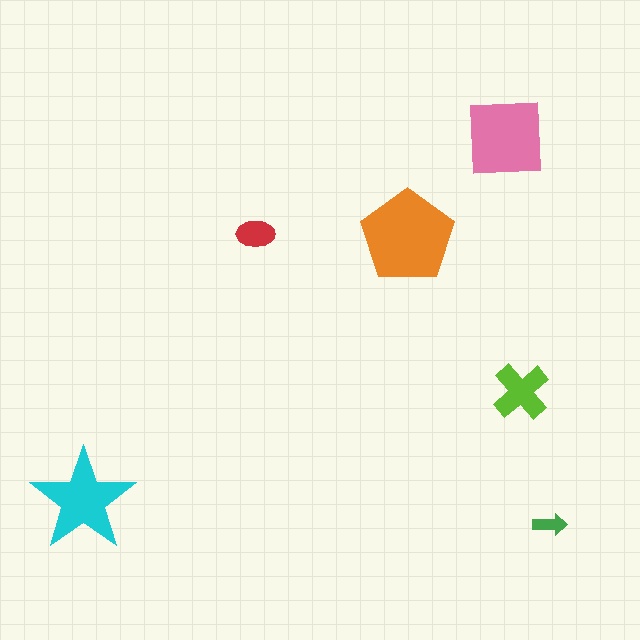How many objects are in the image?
There are 6 objects in the image.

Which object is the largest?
The orange pentagon.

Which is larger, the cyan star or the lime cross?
The cyan star.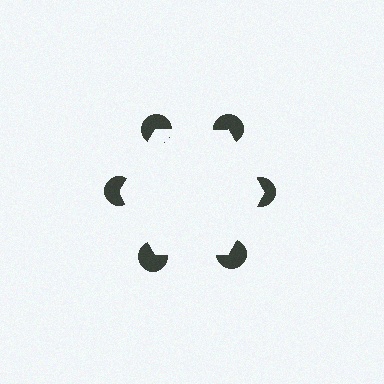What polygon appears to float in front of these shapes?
An illusory hexagon — its edges are inferred from the aligned wedge cuts in the pac-man discs, not physically drawn.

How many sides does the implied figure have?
6 sides.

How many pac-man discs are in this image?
There are 6 — one at each vertex of the illusory hexagon.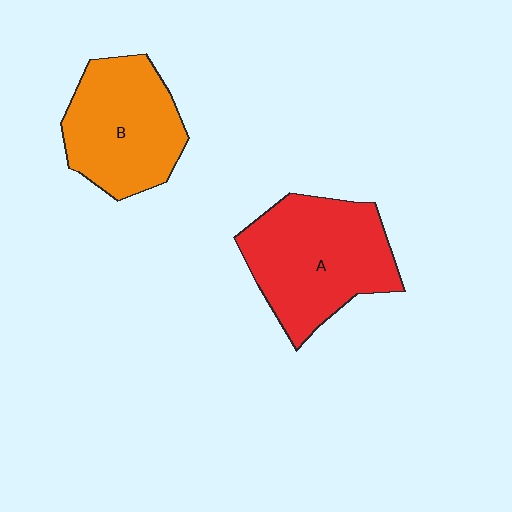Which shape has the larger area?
Shape A (red).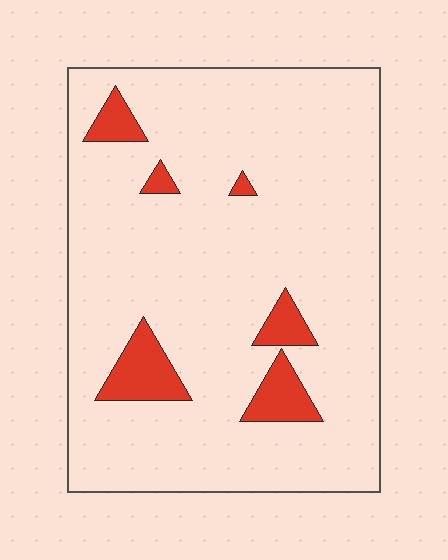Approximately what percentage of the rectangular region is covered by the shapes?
Approximately 10%.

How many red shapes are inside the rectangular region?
6.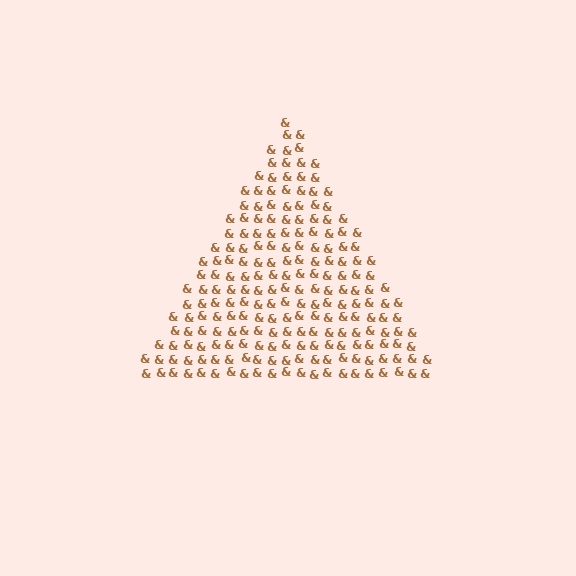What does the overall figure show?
The overall figure shows a triangle.